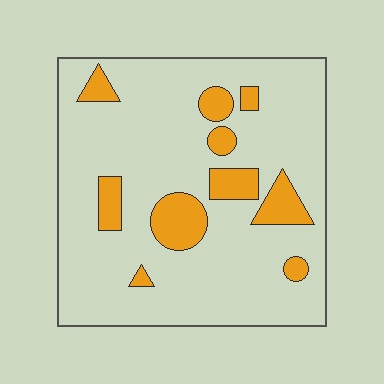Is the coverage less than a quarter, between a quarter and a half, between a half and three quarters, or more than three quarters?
Less than a quarter.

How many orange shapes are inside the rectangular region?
10.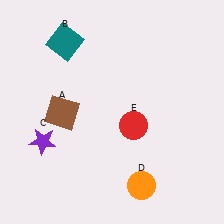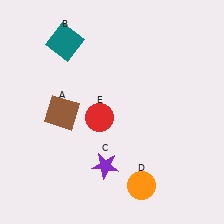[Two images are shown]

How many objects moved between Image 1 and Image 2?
2 objects moved between the two images.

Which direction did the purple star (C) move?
The purple star (C) moved right.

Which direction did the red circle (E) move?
The red circle (E) moved left.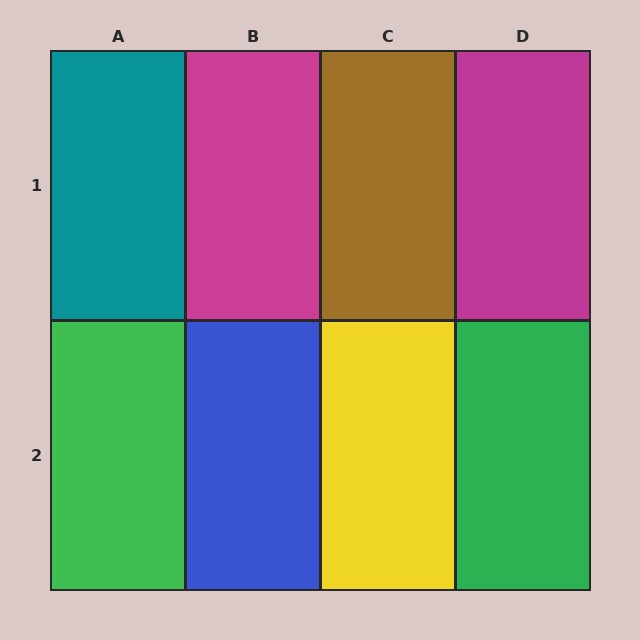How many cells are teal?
1 cell is teal.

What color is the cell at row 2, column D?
Green.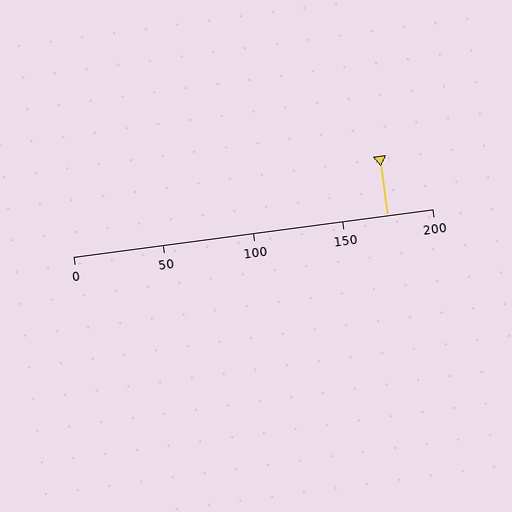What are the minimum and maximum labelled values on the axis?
The axis runs from 0 to 200.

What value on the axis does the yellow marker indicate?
The marker indicates approximately 175.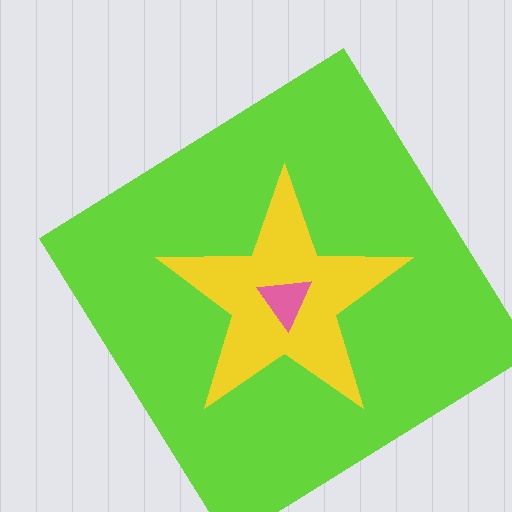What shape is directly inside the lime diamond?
The yellow star.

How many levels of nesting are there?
3.